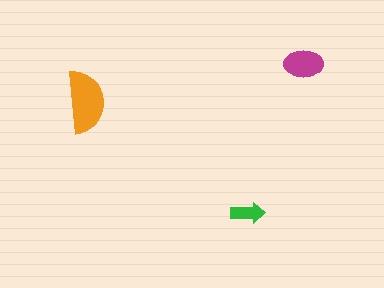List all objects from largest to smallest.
The orange semicircle, the magenta ellipse, the green arrow.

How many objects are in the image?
There are 3 objects in the image.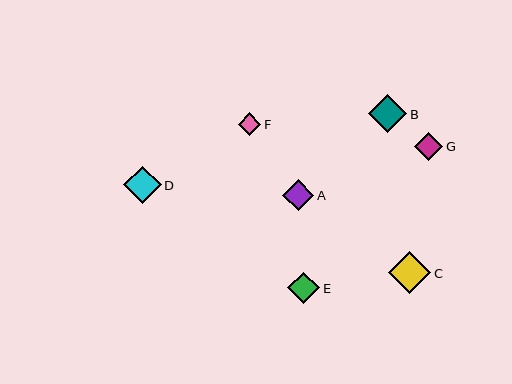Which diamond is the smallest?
Diamond F is the smallest with a size of approximately 22 pixels.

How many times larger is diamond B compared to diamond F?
Diamond B is approximately 1.7 times the size of diamond F.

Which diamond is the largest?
Diamond C is the largest with a size of approximately 42 pixels.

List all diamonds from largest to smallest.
From largest to smallest: C, B, D, E, A, G, F.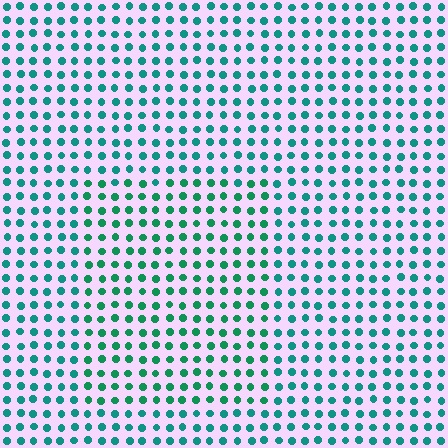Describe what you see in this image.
The image is filled with small teal elements in a uniform arrangement. A rectangle-shaped region is visible where the elements are tinted to a slightly different hue, forming a subtle color boundary.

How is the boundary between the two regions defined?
The boundary is defined purely by a slight shift in hue (about 22 degrees). Spacing, size, and orientation are identical on both sides.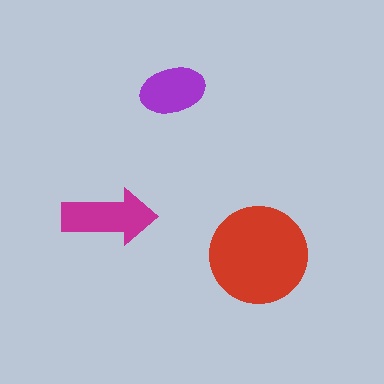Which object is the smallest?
The purple ellipse.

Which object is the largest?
The red circle.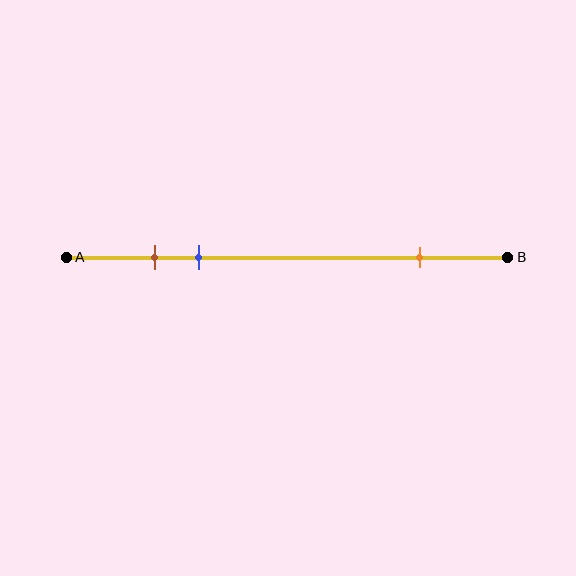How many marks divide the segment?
There are 3 marks dividing the segment.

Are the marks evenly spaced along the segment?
No, the marks are not evenly spaced.